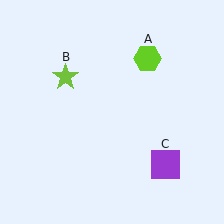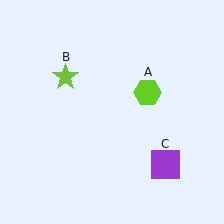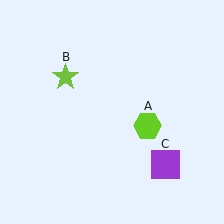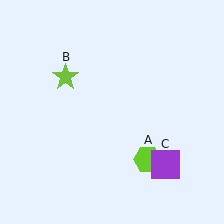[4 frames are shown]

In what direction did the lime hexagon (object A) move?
The lime hexagon (object A) moved down.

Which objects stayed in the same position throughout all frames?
Lime star (object B) and purple square (object C) remained stationary.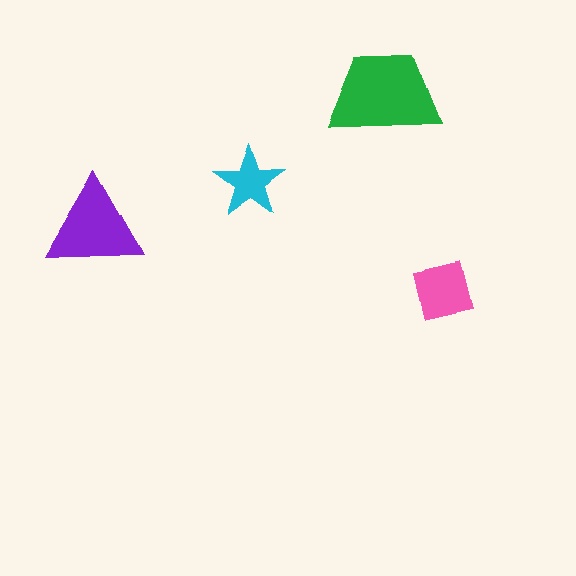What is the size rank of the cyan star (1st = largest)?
4th.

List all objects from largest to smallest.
The green trapezoid, the purple triangle, the pink square, the cyan star.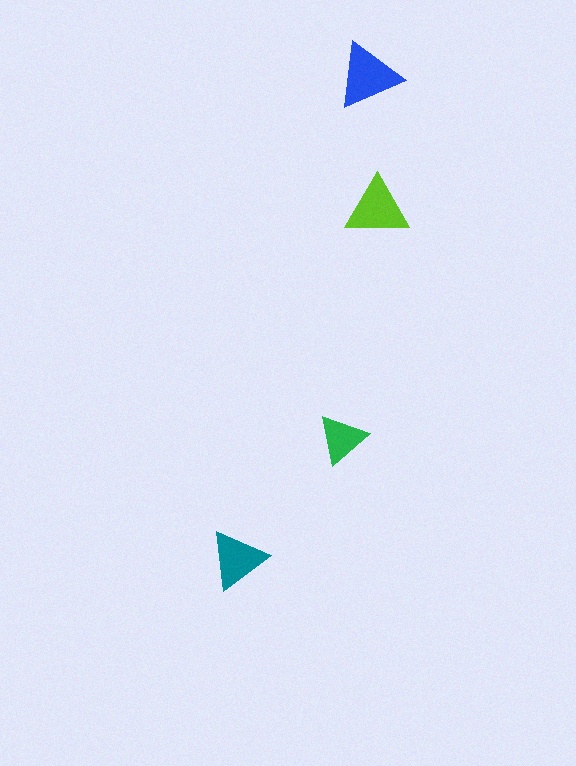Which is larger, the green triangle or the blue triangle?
The blue one.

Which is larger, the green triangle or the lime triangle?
The lime one.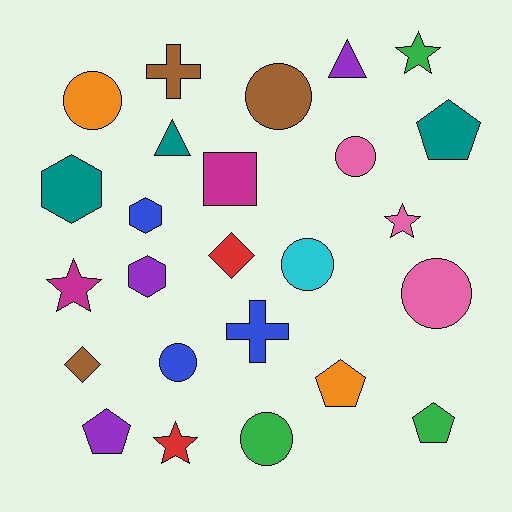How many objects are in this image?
There are 25 objects.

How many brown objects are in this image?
There are 3 brown objects.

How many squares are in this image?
There is 1 square.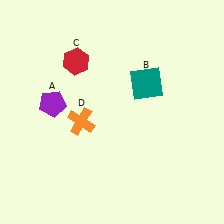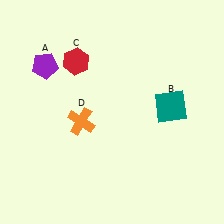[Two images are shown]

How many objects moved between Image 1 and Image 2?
2 objects moved between the two images.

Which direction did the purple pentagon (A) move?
The purple pentagon (A) moved up.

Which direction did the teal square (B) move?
The teal square (B) moved right.